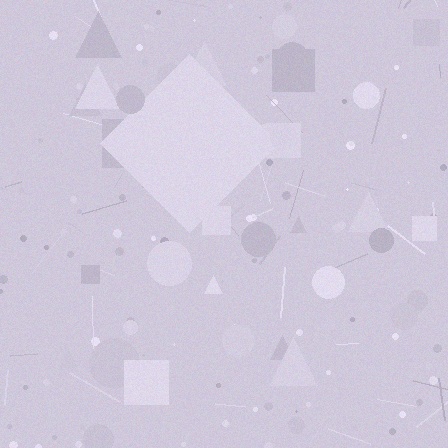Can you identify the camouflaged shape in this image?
The camouflaged shape is a diamond.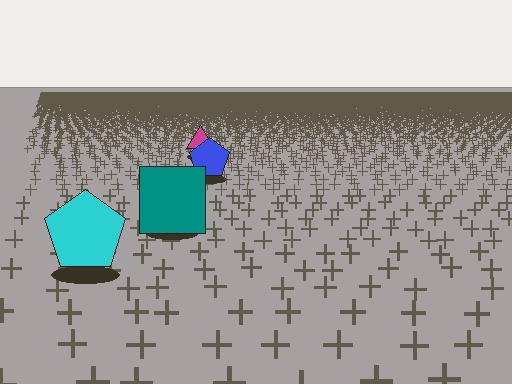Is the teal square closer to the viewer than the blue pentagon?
Yes. The teal square is closer — you can tell from the texture gradient: the ground texture is coarser near it.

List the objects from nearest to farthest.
From nearest to farthest: the cyan pentagon, the teal square, the blue pentagon, the magenta triangle.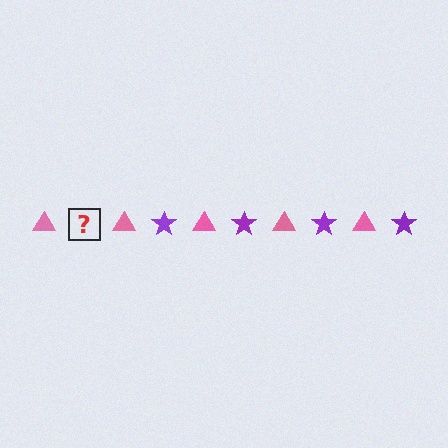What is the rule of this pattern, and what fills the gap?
The rule is that the pattern alternates between pink triangle and purple star. The gap should be filled with a purple star.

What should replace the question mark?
The question mark should be replaced with a purple star.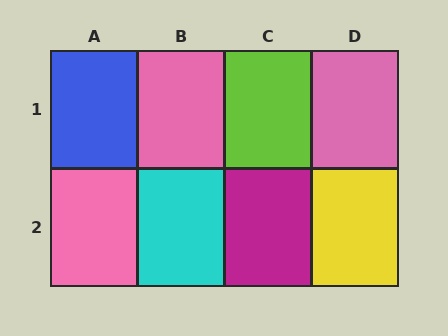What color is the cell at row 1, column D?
Pink.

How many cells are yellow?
1 cell is yellow.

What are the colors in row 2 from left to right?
Pink, cyan, magenta, yellow.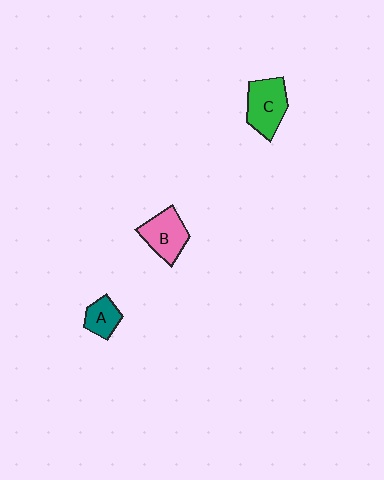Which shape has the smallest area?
Shape A (teal).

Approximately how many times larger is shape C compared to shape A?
Approximately 1.8 times.